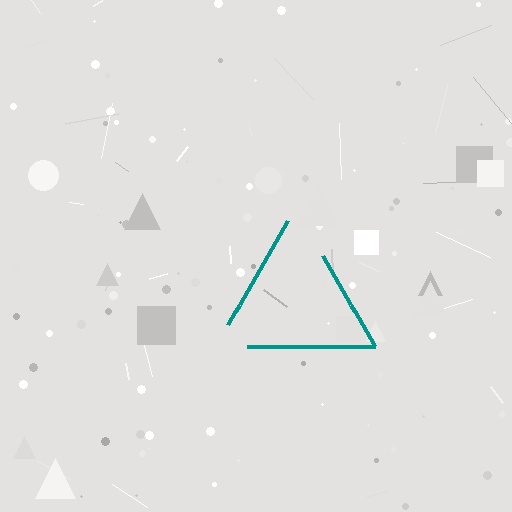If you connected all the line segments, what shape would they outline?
They would outline a triangle.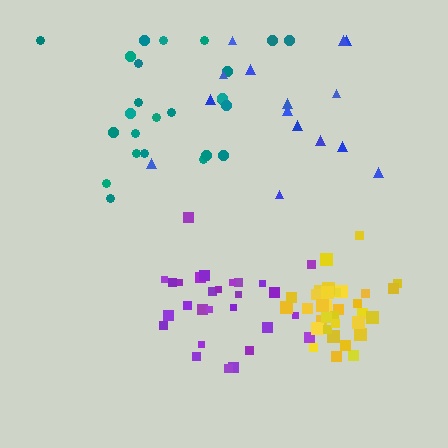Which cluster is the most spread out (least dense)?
Blue.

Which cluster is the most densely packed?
Yellow.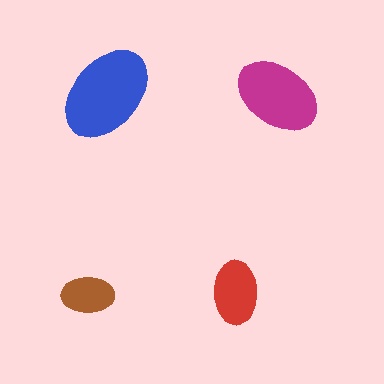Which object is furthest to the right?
The magenta ellipse is rightmost.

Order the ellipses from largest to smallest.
the blue one, the magenta one, the red one, the brown one.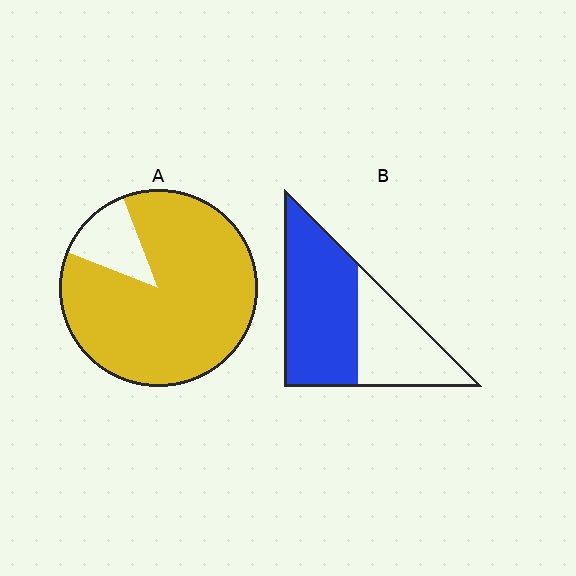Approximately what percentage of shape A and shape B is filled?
A is approximately 85% and B is approximately 60%.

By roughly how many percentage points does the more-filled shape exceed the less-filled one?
By roughly 25 percentage points (A over B).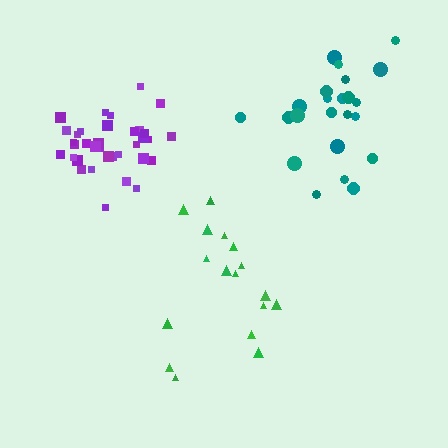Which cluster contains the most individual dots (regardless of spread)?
Purple (35).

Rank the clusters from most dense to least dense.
purple, green, teal.